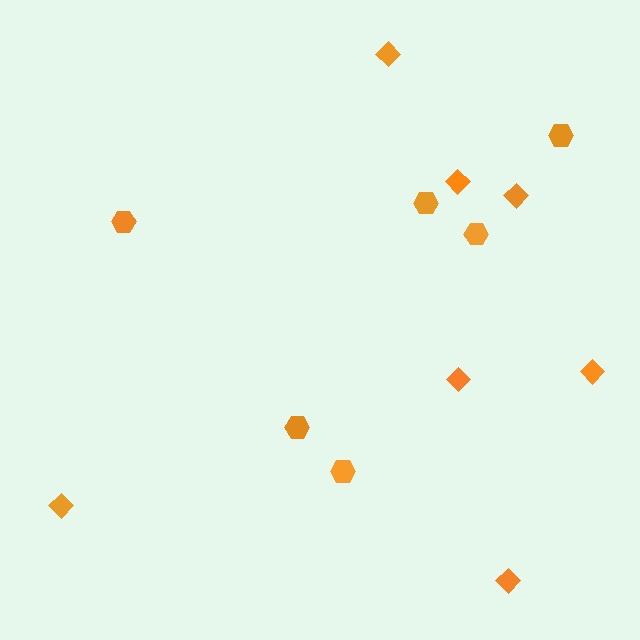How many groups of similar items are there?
There are 2 groups: one group of hexagons (6) and one group of diamonds (7).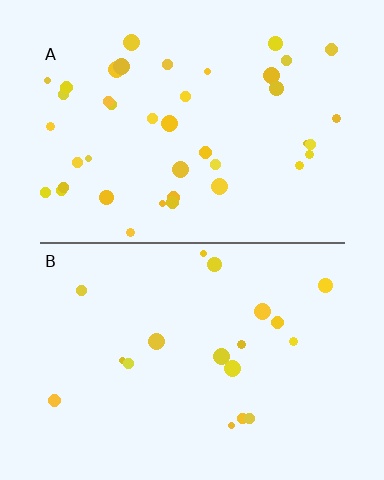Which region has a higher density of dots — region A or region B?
A (the top).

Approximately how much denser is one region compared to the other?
Approximately 2.2× — region A over region B.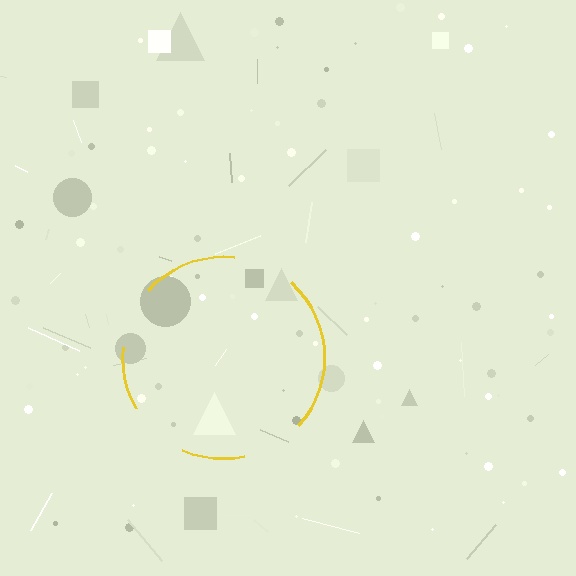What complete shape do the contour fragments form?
The contour fragments form a circle.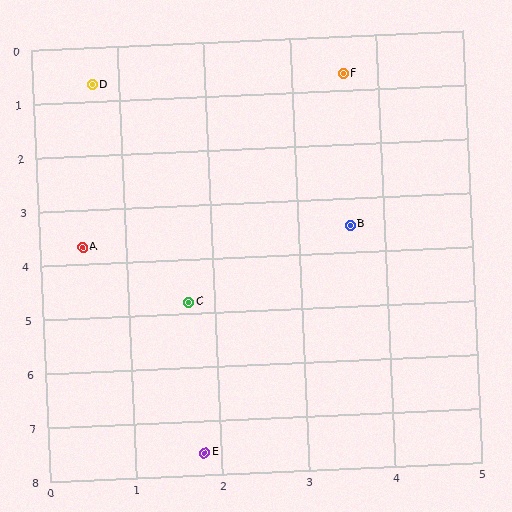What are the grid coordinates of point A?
Point A is at approximately (0.5, 3.7).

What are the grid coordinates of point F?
Point F is at approximately (3.6, 0.7).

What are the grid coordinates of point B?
Point B is at approximately (3.6, 3.5).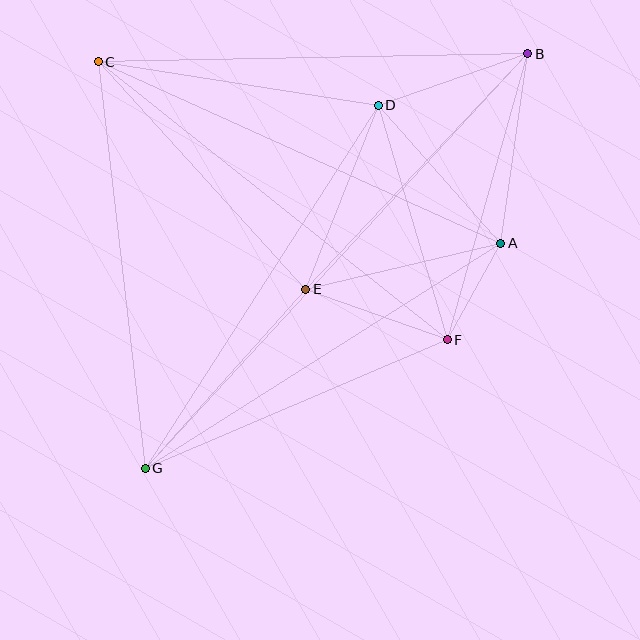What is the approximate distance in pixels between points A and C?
The distance between A and C is approximately 442 pixels.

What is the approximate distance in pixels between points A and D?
The distance between A and D is approximately 184 pixels.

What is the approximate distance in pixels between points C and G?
The distance between C and G is approximately 409 pixels.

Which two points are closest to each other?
Points A and F are closest to each other.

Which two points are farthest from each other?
Points B and G are farthest from each other.